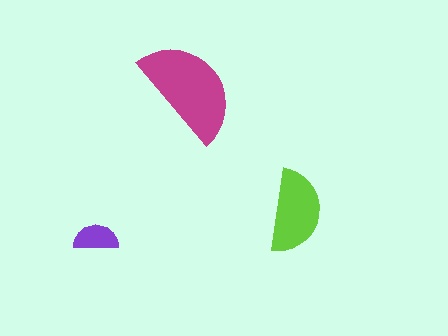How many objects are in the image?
There are 3 objects in the image.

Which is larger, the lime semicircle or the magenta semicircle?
The magenta one.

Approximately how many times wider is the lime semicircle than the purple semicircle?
About 2 times wider.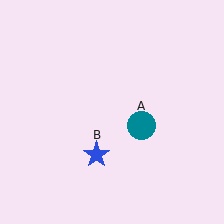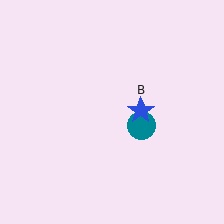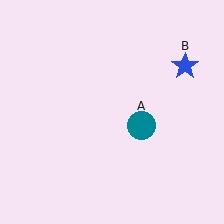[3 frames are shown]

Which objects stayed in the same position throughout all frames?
Teal circle (object A) remained stationary.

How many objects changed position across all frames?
1 object changed position: blue star (object B).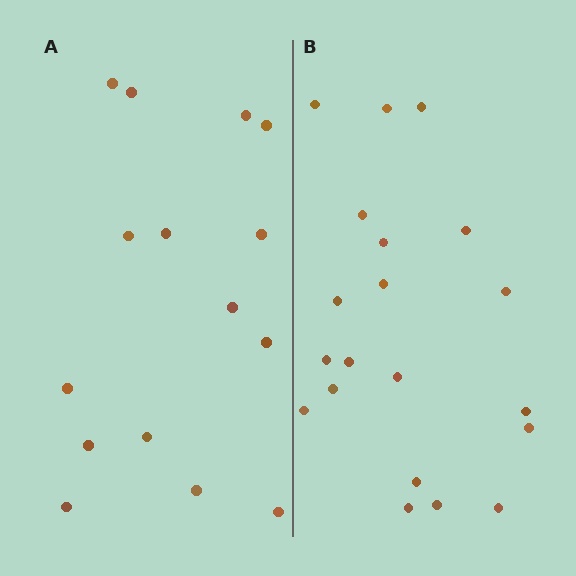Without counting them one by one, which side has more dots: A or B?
Region B (the right region) has more dots.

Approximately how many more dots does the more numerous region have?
Region B has about 5 more dots than region A.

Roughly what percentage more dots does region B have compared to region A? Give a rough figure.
About 35% more.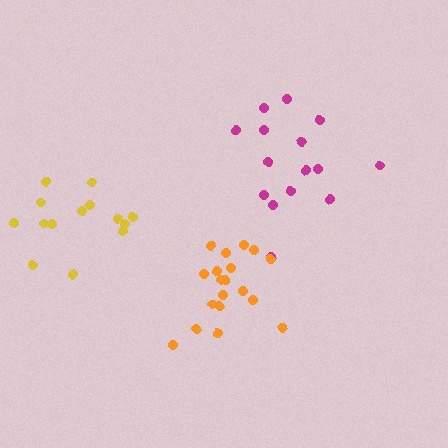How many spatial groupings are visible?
There are 3 spatial groupings.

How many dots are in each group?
Group 1: 15 dots, Group 2: 14 dots, Group 3: 19 dots (48 total).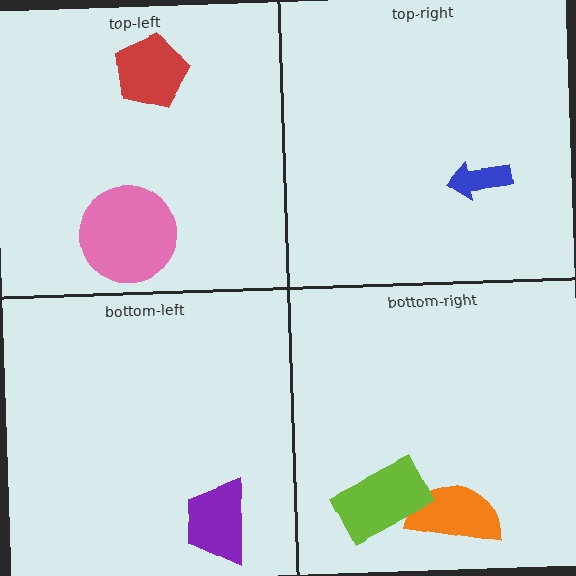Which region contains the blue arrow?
The top-right region.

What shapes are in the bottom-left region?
The purple trapezoid.